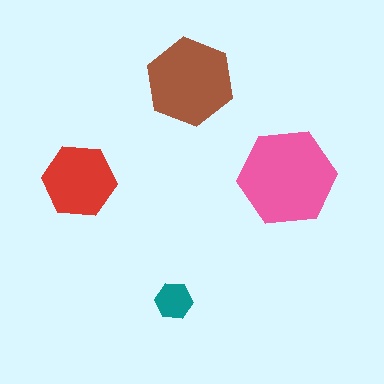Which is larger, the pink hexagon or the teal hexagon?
The pink one.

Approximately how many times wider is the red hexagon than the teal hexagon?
About 2 times wider.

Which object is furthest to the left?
The red hexagon is leftmost.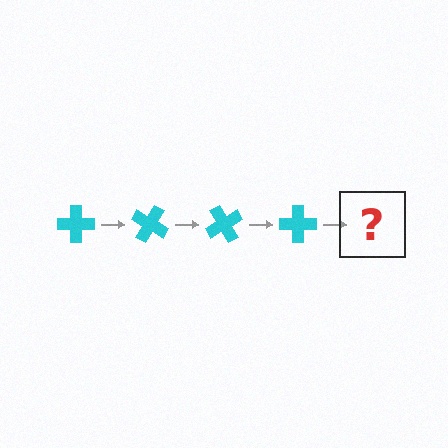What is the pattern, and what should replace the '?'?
The pattern is that the cross rotates 30 degrees each step. The '?' should be a cyan cross rotated 120 degrees.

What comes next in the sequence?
The next element should be a cyan cross rotated 120 degrees.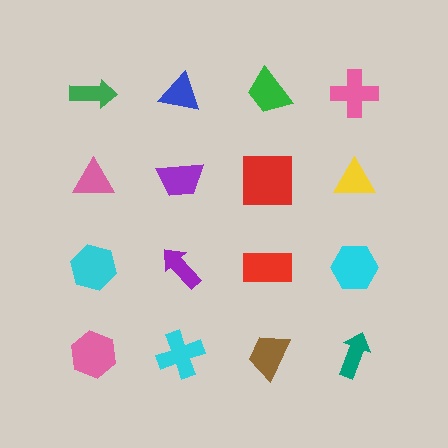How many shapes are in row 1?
4 shapes.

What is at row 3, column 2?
A purple arrow.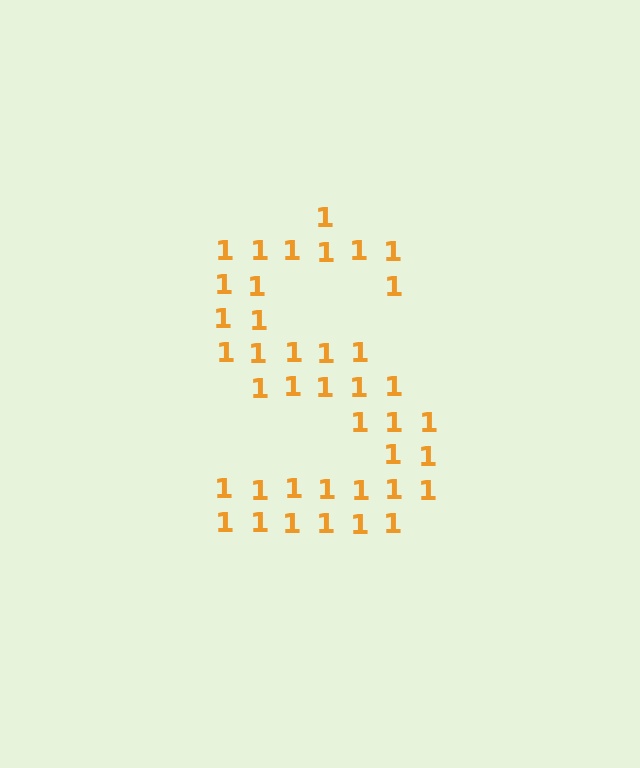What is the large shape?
The large shape is the letter S.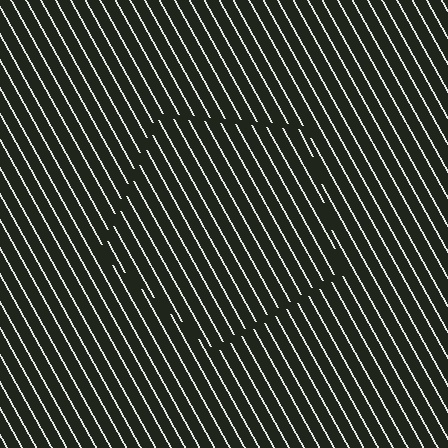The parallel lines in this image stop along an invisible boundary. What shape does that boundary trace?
An illusory pentagon. The interior of the shape contains the same grating, shifted by half a period — the contour is defined by the phase discontinuity where line-ends from the inner and outer gratings abut.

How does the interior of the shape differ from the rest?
The interior of the shape contains the same grating, shifted by half a period — the contour is defined by the phase discontinuity where line-ends from the inner and outer gratings abut.